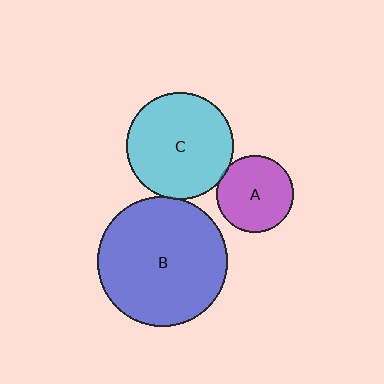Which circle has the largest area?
Circle B (blue).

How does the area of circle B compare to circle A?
Approximately 2.9 times.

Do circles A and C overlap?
Yes.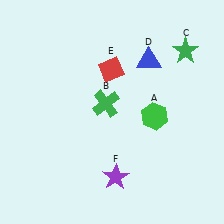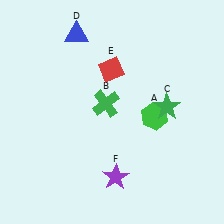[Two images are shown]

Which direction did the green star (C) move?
The green star (C) moved down.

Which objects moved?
The objects that moved are: the green star (C), the blue triangle (D).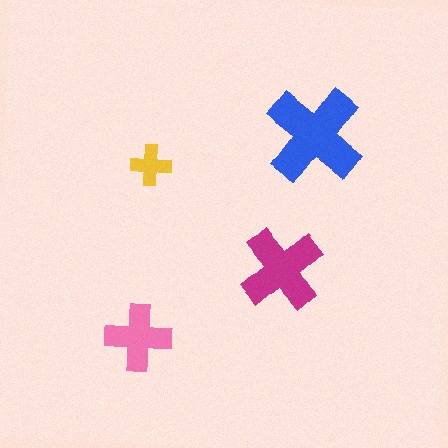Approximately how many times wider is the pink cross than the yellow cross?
About 1.5 times wider.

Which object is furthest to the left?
The pink cross is leftmost.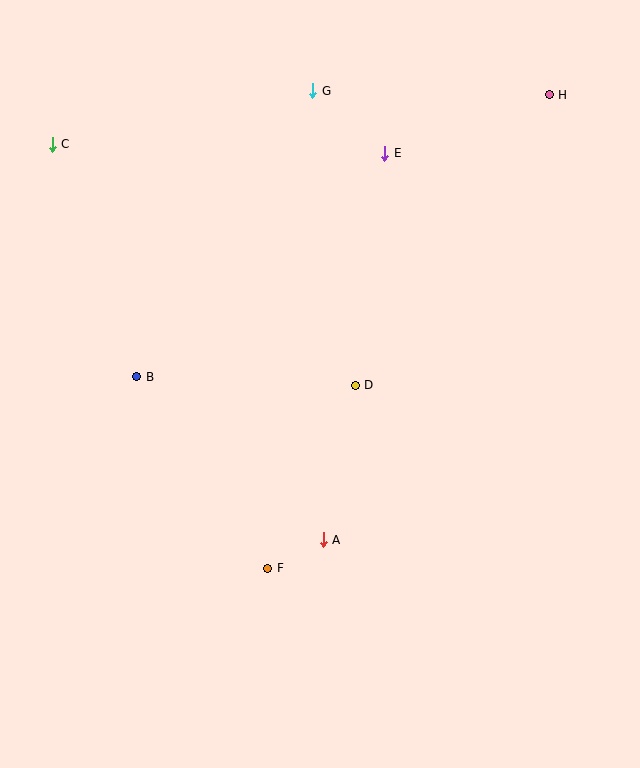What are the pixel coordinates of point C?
Point C is at (52, 144).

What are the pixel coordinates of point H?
Point H is at (549, 95).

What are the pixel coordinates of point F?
Point F is at (268, 568).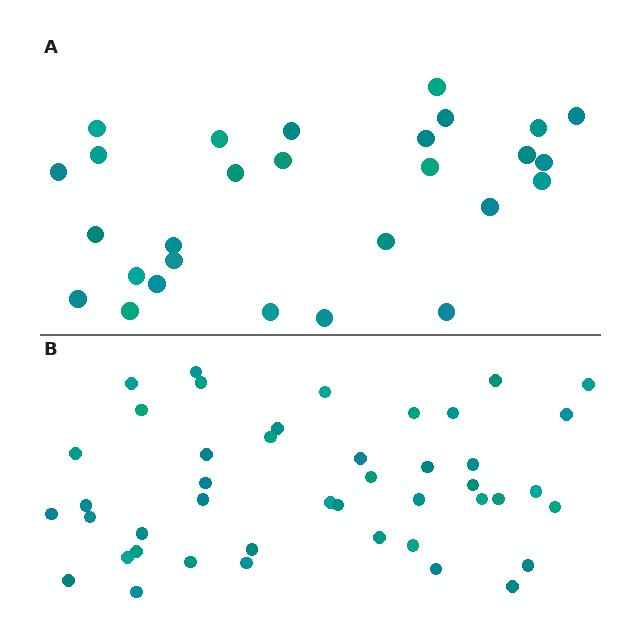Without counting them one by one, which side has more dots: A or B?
Region B (the bottom region) has more dots.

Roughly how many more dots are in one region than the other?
Region B has approximately 15 more dots than region A.